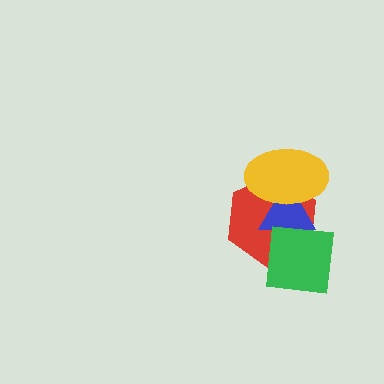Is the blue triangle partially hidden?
Yes, it is partially covered by another shape.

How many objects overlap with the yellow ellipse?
2 objects overlap with the yellow ellipse.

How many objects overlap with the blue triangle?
3 objects overlap with the blue triangle.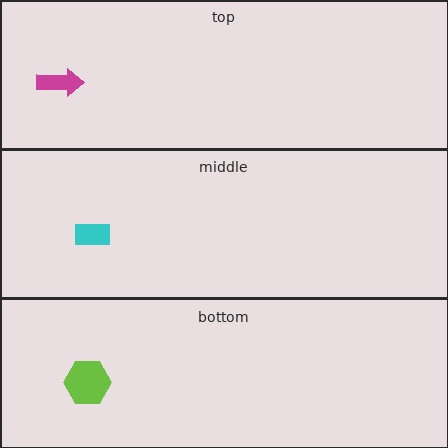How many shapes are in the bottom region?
1.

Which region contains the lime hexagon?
The bottom region.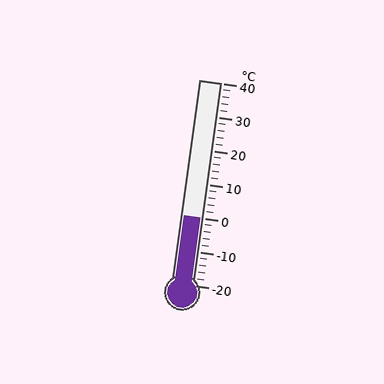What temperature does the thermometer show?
The thermometer shows approximately 0°C.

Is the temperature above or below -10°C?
The temperature is above -10°C.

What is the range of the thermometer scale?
The thermometer scale ranges from -20°C to 40°C.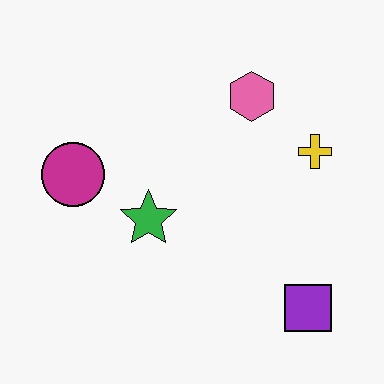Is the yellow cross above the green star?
Yes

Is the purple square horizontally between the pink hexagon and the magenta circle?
No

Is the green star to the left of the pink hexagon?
Yes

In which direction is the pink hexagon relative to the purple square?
The pink hexagon is above the purple square.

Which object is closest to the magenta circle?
The green star is closest to the magenta circle.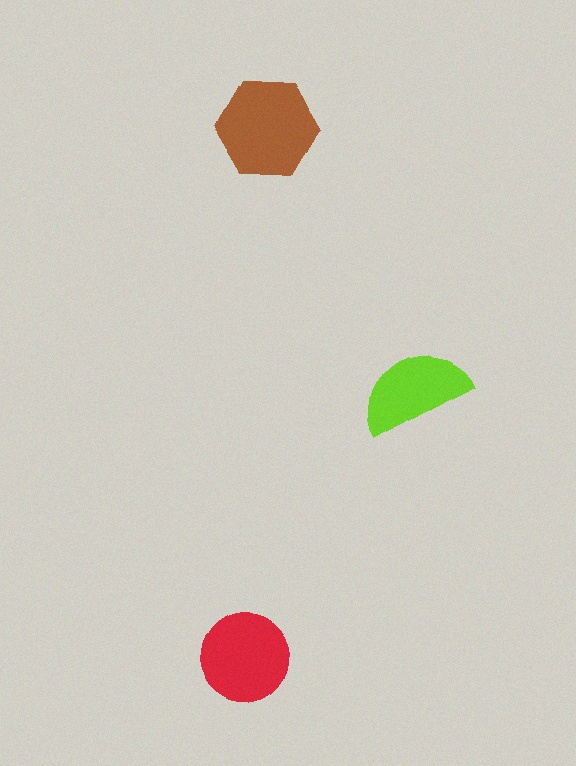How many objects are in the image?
There are 3 objects in the image.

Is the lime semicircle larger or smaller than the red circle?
Smaller.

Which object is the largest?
The brown hexagon.